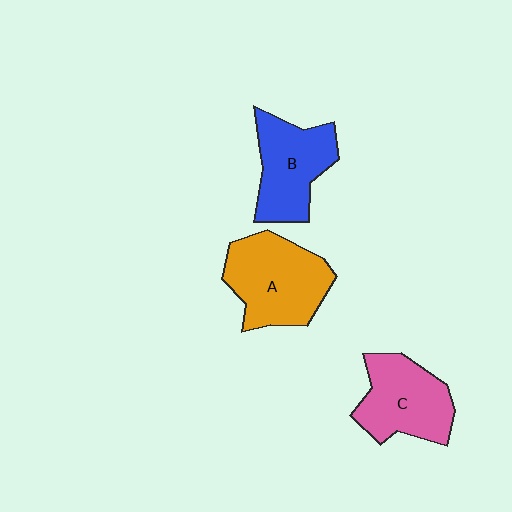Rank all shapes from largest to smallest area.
From largest to smallest: A (orange), C (pink), B (blue).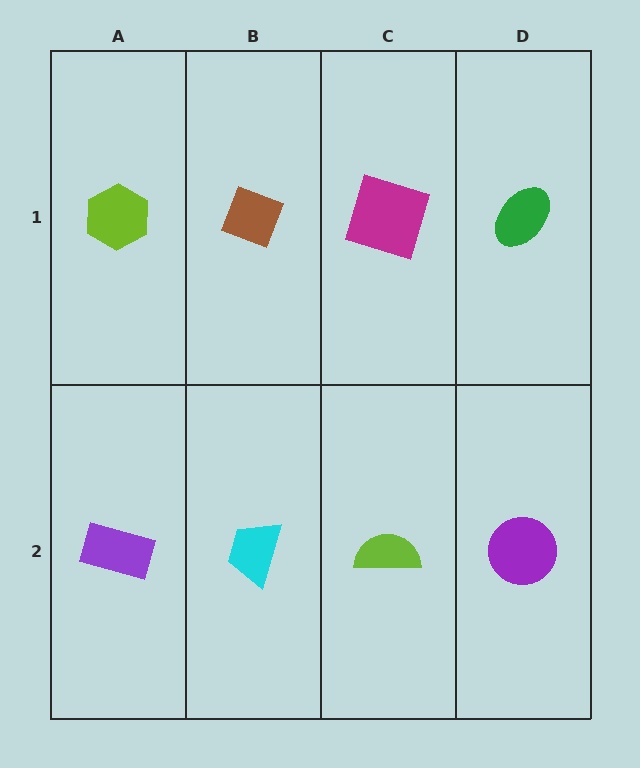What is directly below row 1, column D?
A purple circle.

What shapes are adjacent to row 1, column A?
A purple rectangle (row 2, column A), a brown diamond (row 1, column B).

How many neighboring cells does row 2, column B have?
3.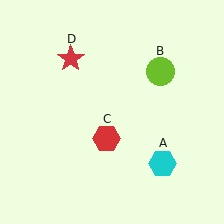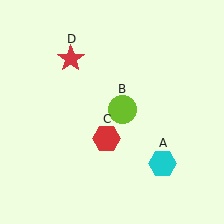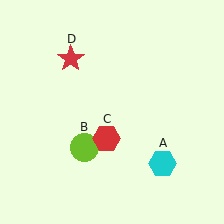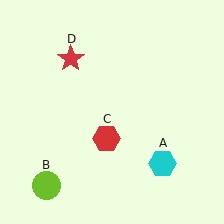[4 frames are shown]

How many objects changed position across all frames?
1 object changed position: lime circle (object B).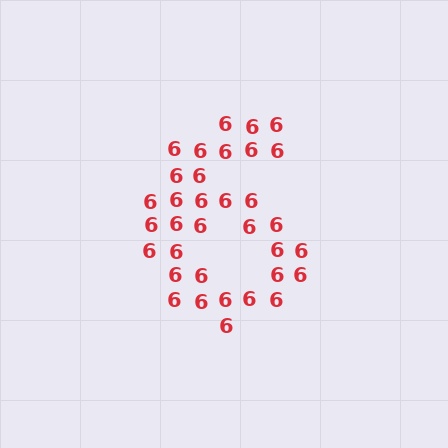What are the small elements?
The small elements are digit 6's.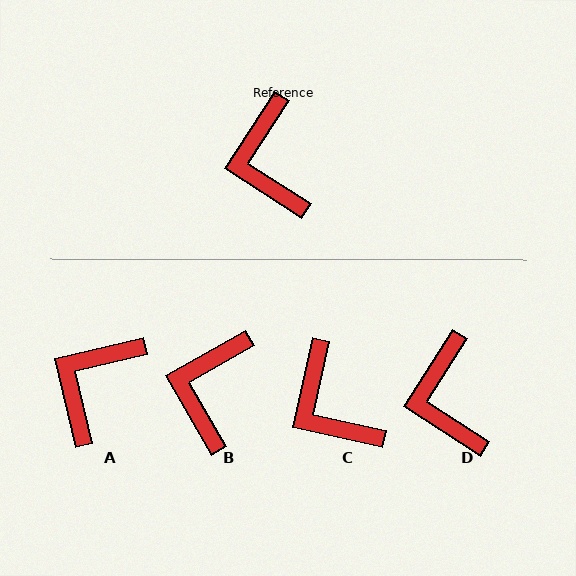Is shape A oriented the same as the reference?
No, it is off by about 44 degrees.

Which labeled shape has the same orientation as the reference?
D.